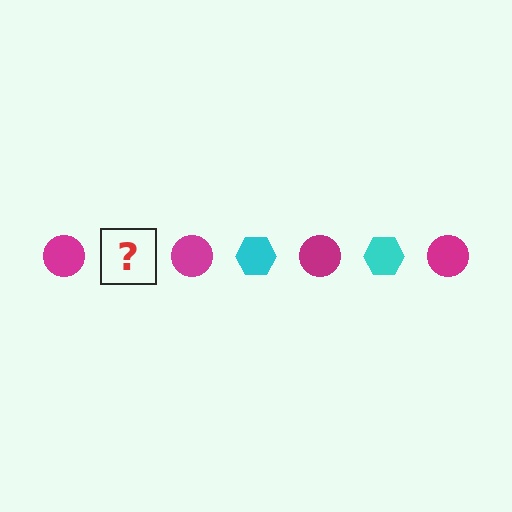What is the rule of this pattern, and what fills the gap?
The rule is that the pattern alternates between magenta circle and cyan hexagon. The gap should be filled with a cyan hexagon.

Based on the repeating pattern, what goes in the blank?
The blank should be a cyan hexagon.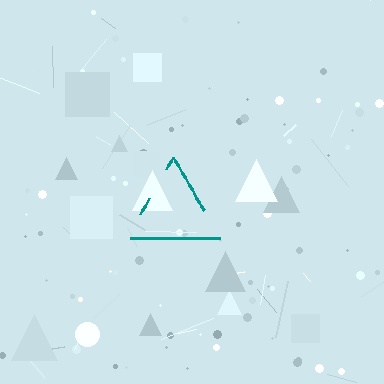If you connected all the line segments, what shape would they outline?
They would outline a triangle.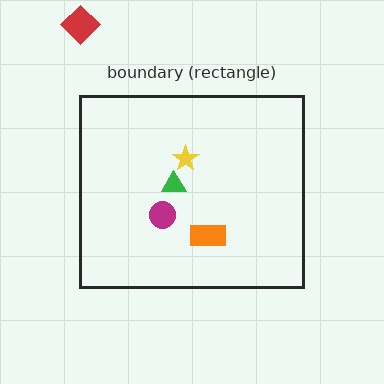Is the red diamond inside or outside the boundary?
Outside.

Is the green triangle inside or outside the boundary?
Inside.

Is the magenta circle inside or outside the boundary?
Inside.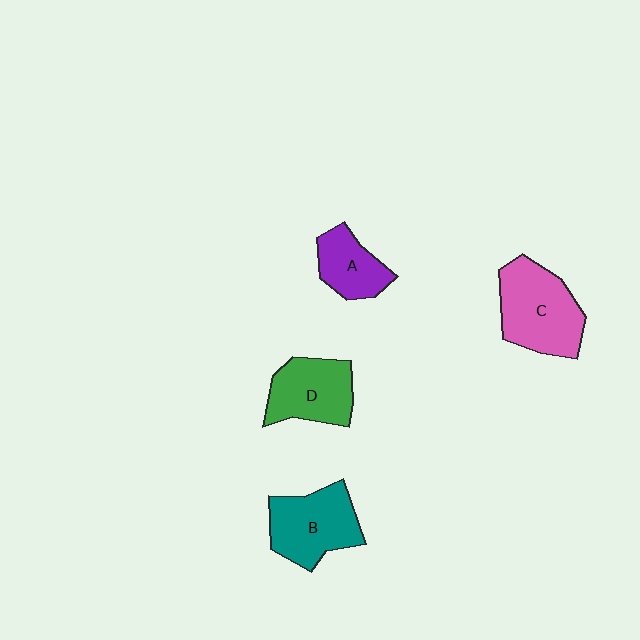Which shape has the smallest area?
Shape A (purple).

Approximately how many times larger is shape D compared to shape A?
Approximately 1.4 times.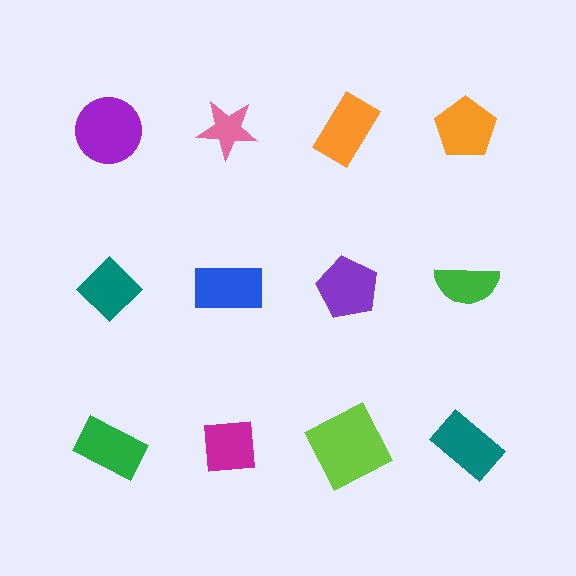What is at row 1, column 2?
A pink star.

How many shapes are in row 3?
4 shapes.